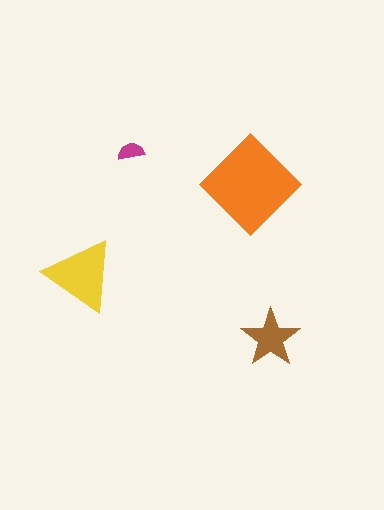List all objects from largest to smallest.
The orange diamond, the yellow triangle, the brown star, the magenta semicircle.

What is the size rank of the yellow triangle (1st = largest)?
2nd.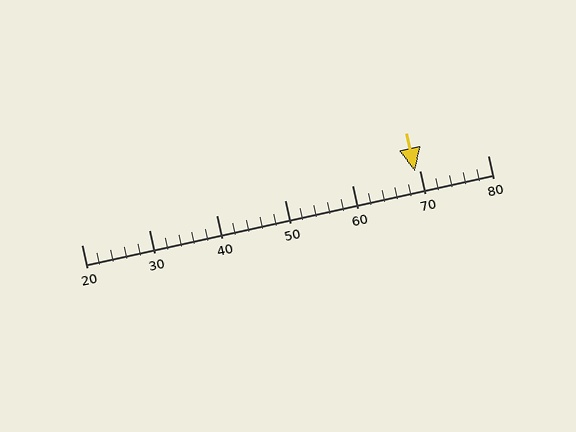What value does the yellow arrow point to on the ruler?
The yellow arrow points to approximately 69.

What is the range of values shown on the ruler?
The ruler shows values from 20 to 80.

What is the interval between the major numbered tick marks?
The major tick marks are spaced 10 units apart.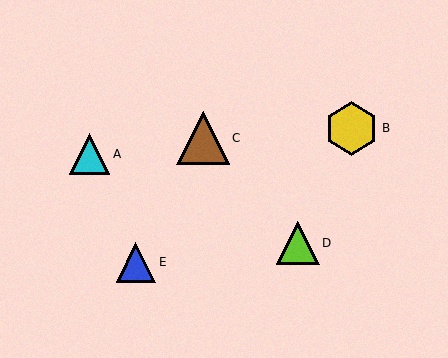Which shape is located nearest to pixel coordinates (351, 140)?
The yellow hexagon (labeled B) at (352, 129) is nearest to that location.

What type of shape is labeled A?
Shape A is a cyan triangle.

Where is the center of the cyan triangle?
The center of the cyan triangle is at (90, 154).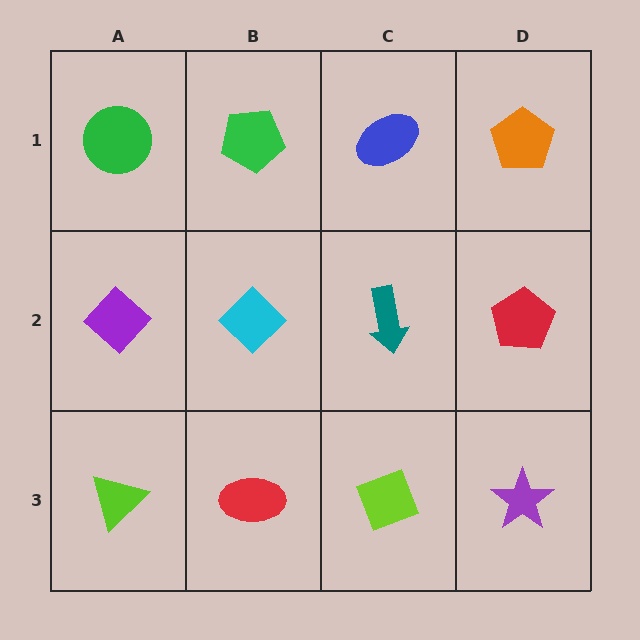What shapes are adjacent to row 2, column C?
A blue ellipse (row 1, column C), a lime diamond (row 3, column C), a cyan diamond (row 2, column B), a red pentagon (row 2, column D).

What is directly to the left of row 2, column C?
A cyan diamond.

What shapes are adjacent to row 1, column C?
A teal arrow (row 2, column C), a green pentagon (row 1, column B), an orange pentagon (row 1, column D).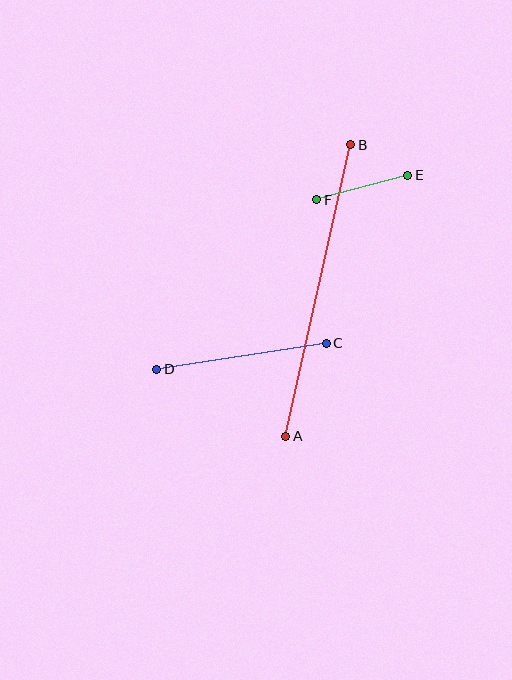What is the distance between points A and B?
The distance is approximately 299 pixels.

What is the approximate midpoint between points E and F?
The midpoint is at approximately (362, 187) pixels.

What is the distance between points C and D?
The distance is approximately 171 pixels.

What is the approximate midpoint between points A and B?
The midpoint is at approximately (318, 290) pixels.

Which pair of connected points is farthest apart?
Points A and B are farthest apart.